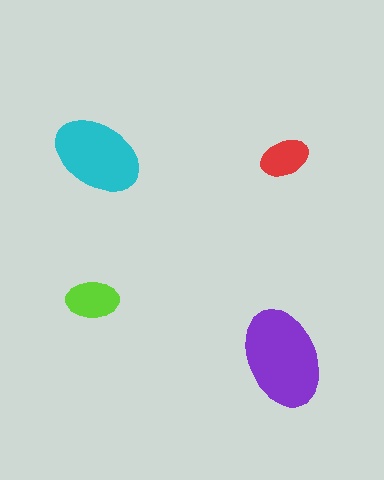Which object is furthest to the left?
The lime ellipse is leftmost.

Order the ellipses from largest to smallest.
the purple one, the cyan one, the lime one, the red one.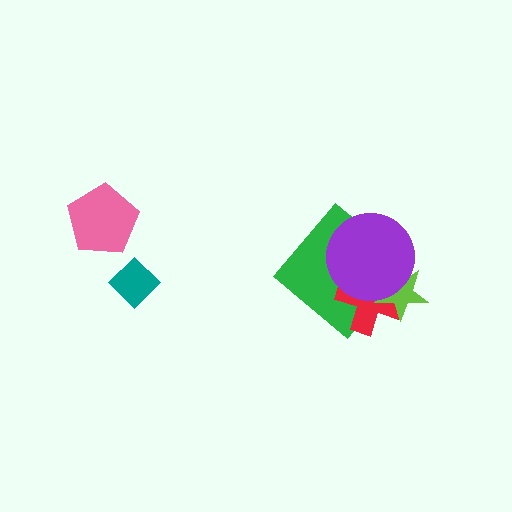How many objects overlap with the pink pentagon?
0 objects overlap with the pink pentagon.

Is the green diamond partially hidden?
Yes, it is partially covered by another shape.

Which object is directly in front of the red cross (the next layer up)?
The lime star is directly in front of the red cross.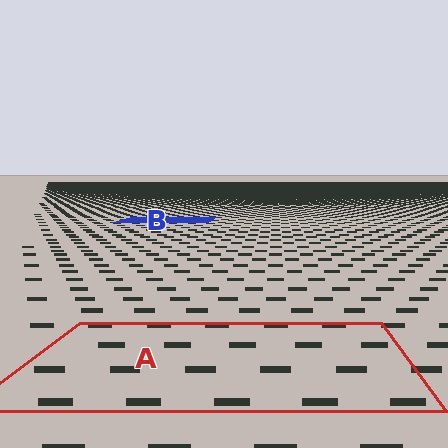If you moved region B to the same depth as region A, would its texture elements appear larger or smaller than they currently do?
They would appear larger. At a closer depth, the same texture elements are projected at a bigger on-screen size.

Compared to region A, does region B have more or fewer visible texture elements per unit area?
Region B has more texture elements per unit area — they are packed more densely because it is farther away.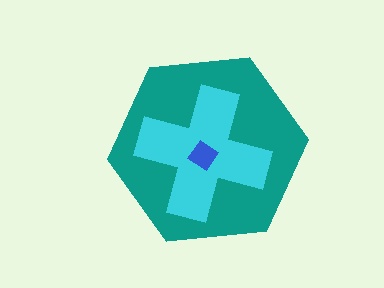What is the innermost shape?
The blue diamond.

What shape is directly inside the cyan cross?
The blue diamond.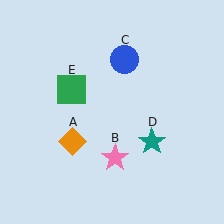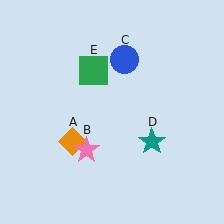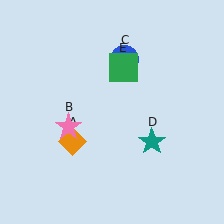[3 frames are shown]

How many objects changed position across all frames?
2 objects changed position: pink star (object B), green square (object E).